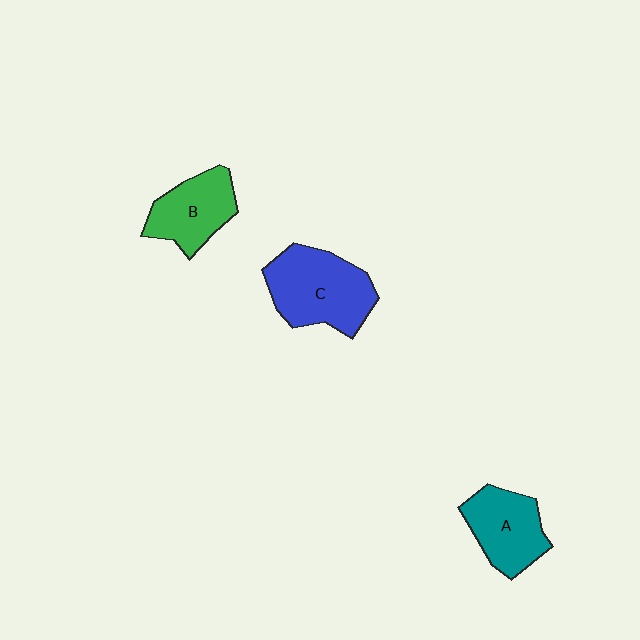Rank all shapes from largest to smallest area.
From largest to smallest: C (blue), A (teal), B (green).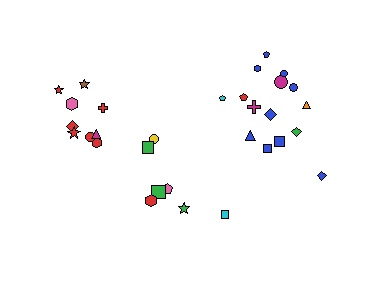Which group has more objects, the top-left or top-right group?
The top-right group.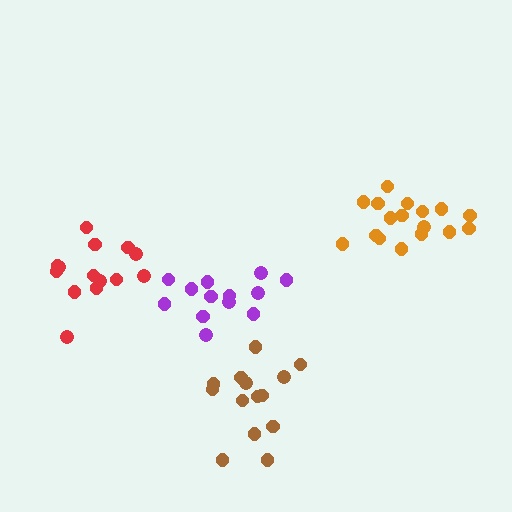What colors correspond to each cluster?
The clusters are colored: purple, orange, brown, red.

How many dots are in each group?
Group 1: 13 dots, Group 2: 17 dots, Group 3: 14 dots, Group 4: 14 dots (58 total).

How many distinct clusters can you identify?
There are 4 distinct clusters.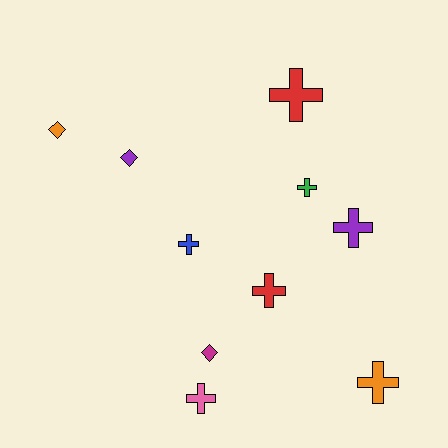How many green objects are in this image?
There is 1 green object.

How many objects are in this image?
There are 10 objects.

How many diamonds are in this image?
There are 3 diamonds.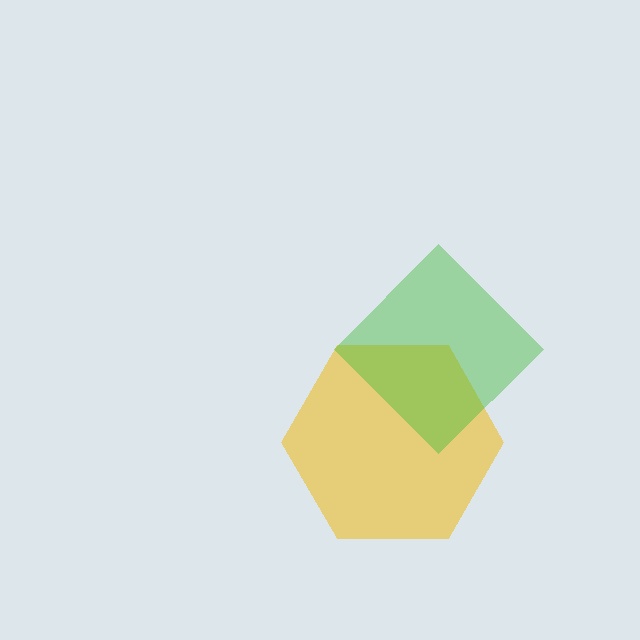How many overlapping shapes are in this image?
There are 2 overlapping shapes in the image.